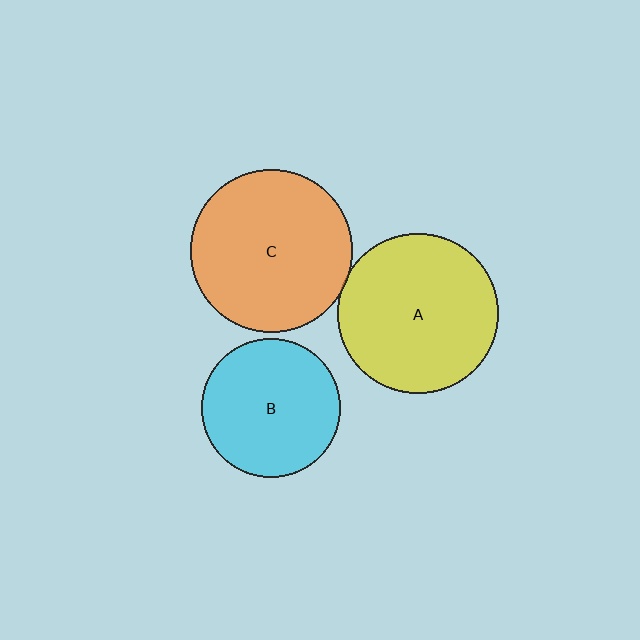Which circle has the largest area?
Circle C (orange).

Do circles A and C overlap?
Yes.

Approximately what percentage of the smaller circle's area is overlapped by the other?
Approximately 5%.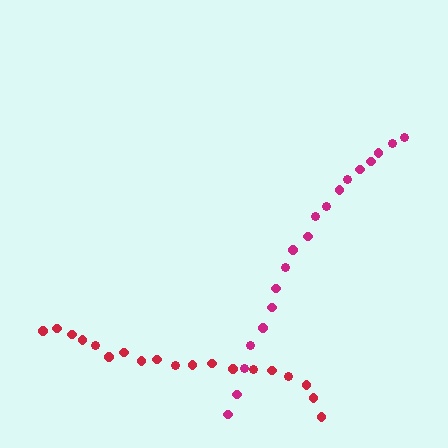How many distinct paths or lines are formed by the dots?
There are 2 distinct paths.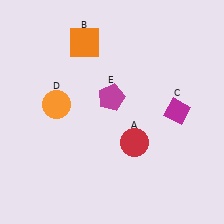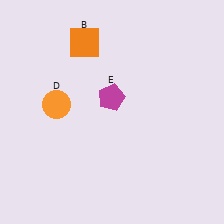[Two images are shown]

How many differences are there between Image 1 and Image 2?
There are 2 differences between the two images.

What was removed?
The magenta diamond (C), the red circle (A) were removed in Image 2.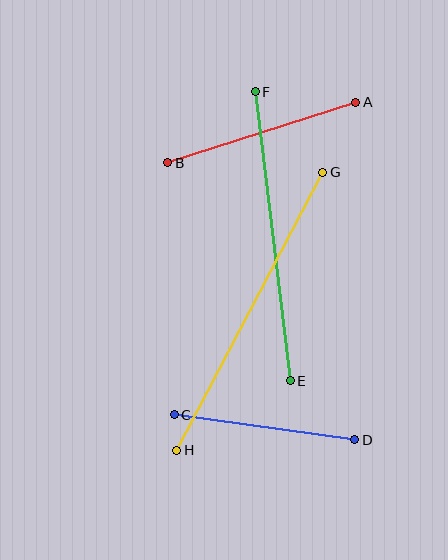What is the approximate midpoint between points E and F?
The midpoint is at approximately (273, 236) pixels.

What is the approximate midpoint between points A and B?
The midpoint is at approximately (262, 132) pixels.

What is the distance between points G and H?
The distance is approximately 314 pixels.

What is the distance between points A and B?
The distance is approximately 197 pixels.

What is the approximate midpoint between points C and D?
The midpoint is at approximately (265, 427) pixels.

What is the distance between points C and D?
The distance is approximately 182 pixels.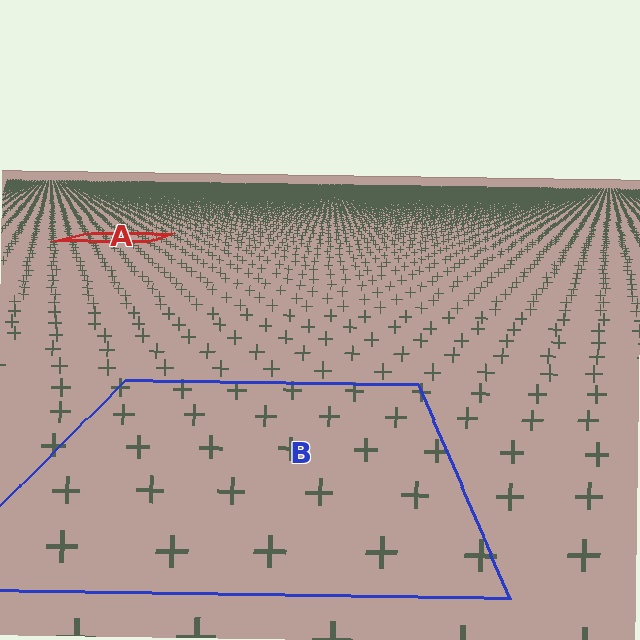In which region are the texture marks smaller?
The texture marks are smaller in region A, because it is farther away.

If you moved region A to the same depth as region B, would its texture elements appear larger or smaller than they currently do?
They would appear larger. At a closer depth, the same texture elements are projected at a bigger on-screen size.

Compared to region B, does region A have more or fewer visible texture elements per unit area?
Region A has more texture elements per unit area — they are packed more densely because it is farther away.